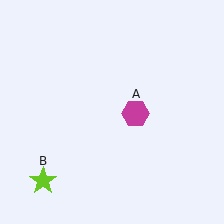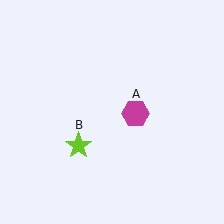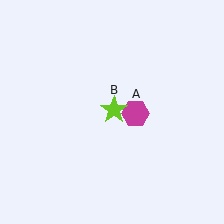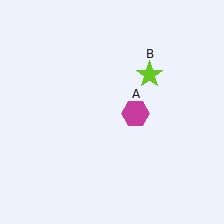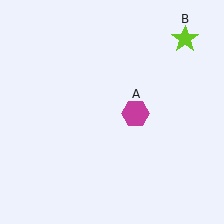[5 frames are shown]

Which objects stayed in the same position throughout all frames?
Magenta hexagon (object A) remained stationary.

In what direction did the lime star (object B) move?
The lime star (object B) moved up and to the right.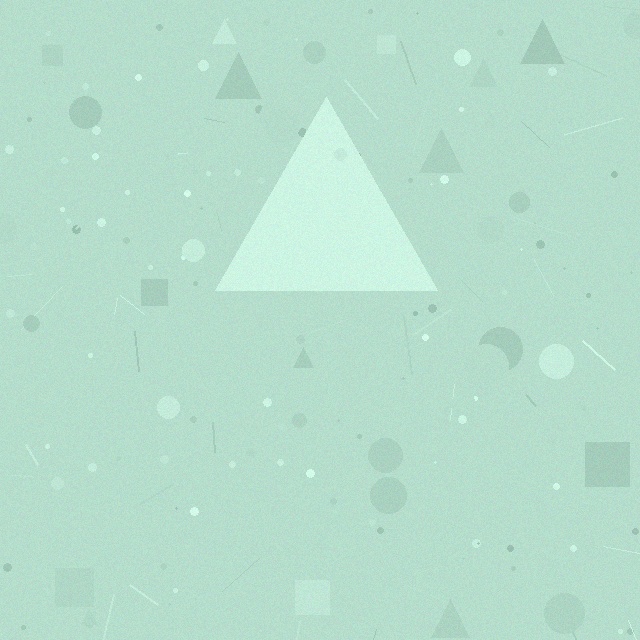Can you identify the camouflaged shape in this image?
The camouflaged shape is a triangle.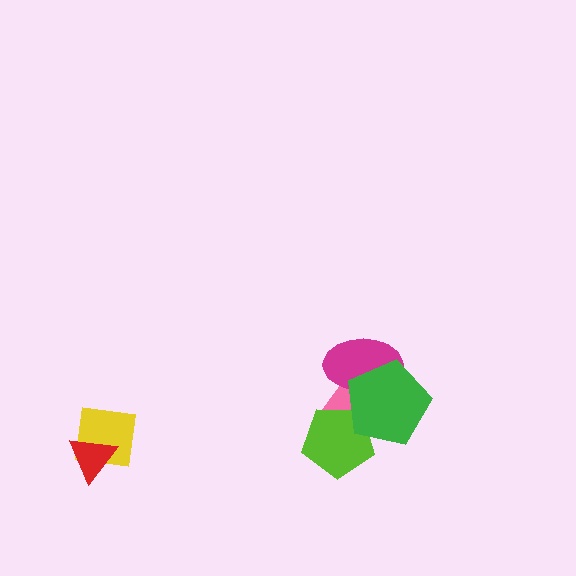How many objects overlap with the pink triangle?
3 objects overlap with the pink triangle.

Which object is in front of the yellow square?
The red triangle is in front of the yellow square.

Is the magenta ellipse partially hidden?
Yes, it is partially covered by another shape.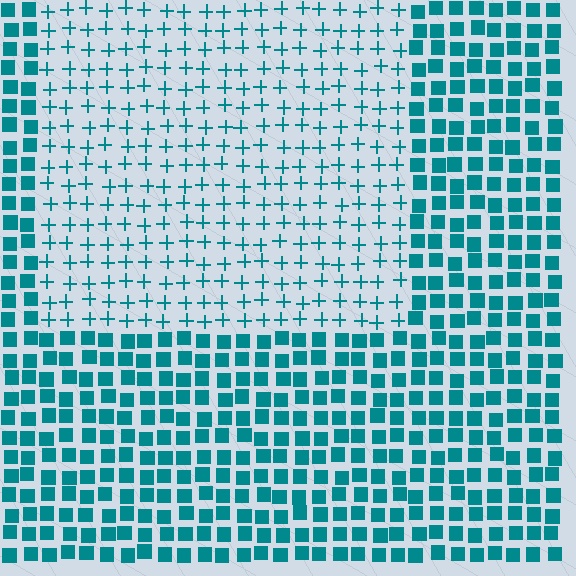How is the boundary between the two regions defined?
The boundary is defined by a change in element shape: plus signs inside vs. squares outside. All elements share the same color and spacing.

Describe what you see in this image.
The image is filled with small teal elements arranged in a uniform grid. A rectangle-shaped region contains plus signs, while the surrounding area contains squares. The boundary is defined purely by the change in element shape.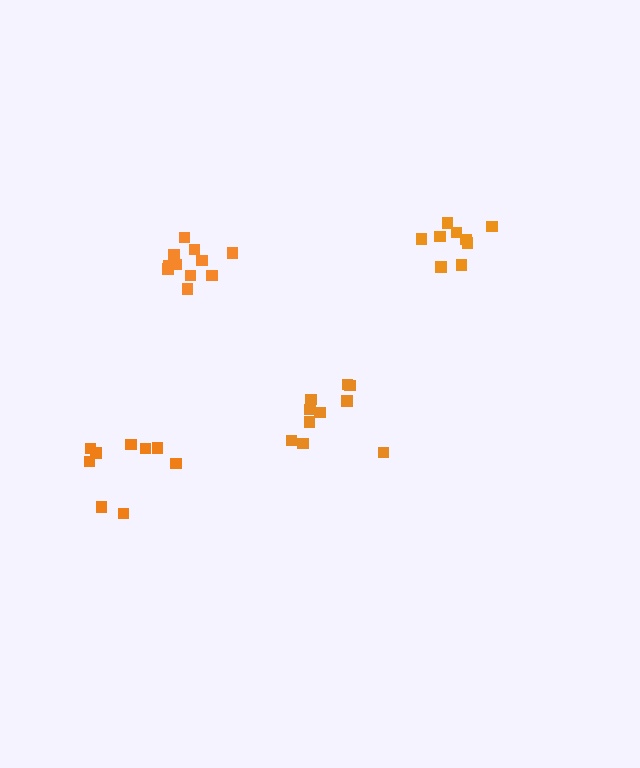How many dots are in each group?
Group 1: 11 dots, Group 2: 9 dots, Group 3: 9 dots, Group 4: 10 dots (39 total).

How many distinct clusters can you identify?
There are 4 distinct clusters.